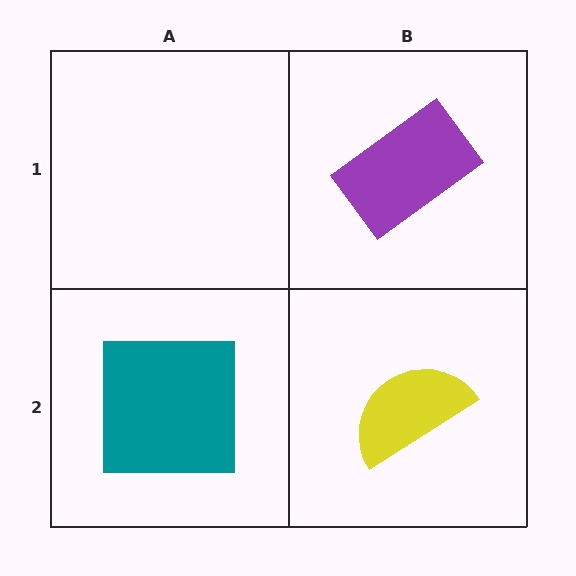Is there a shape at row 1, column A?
No, that cell is empty.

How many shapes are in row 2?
2 shapes.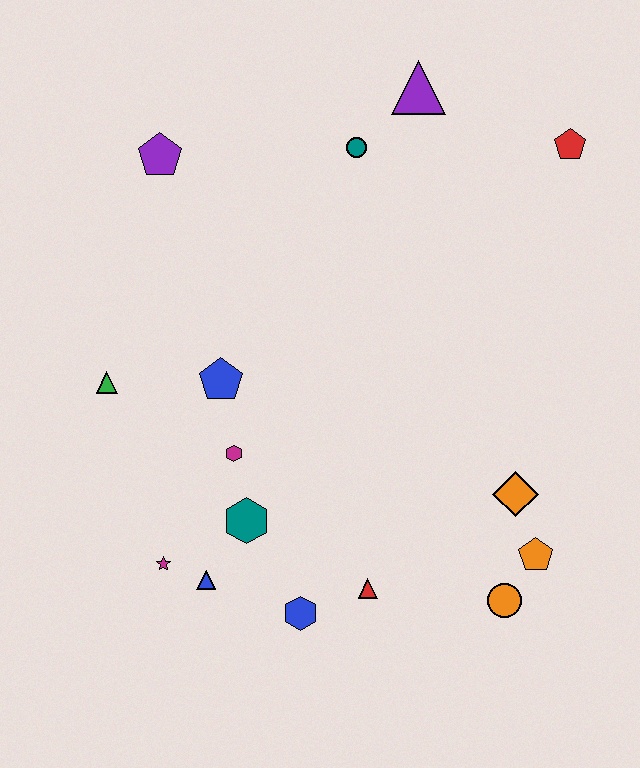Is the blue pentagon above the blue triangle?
Yes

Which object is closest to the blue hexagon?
The red triangle is closest to the blue hexagon.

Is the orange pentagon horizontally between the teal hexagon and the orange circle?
No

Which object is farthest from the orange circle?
The purple pentagon is farthest from the orange circle.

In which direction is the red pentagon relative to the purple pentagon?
The red pentagon is to the right of the purple pentagon.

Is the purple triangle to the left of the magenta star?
No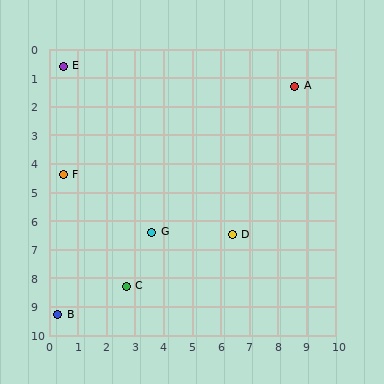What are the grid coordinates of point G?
Point G is at approximately (3.6, 6.4).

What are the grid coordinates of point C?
Point C is at approximately (2.7, 8.3).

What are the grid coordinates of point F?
Point F is at approximately (0.5, 4.4).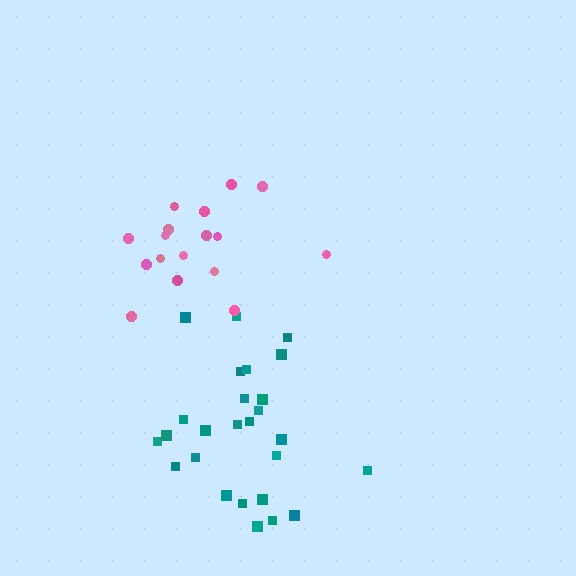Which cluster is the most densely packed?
Pink.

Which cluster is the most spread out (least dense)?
Teal.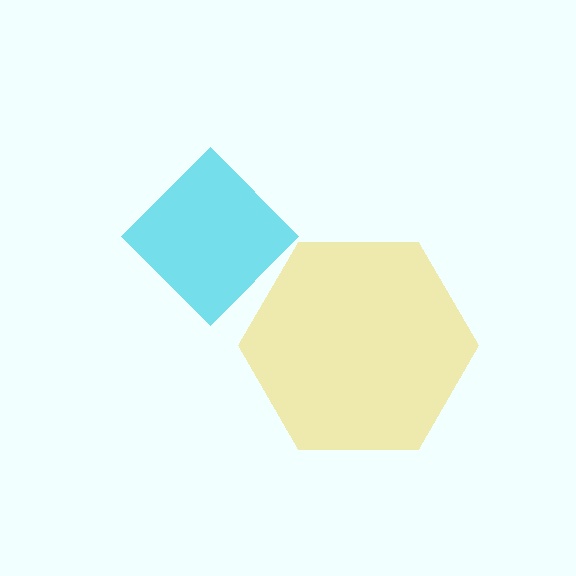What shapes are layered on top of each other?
The layered shapes are: a cyan diamond, a yellow hexagon.